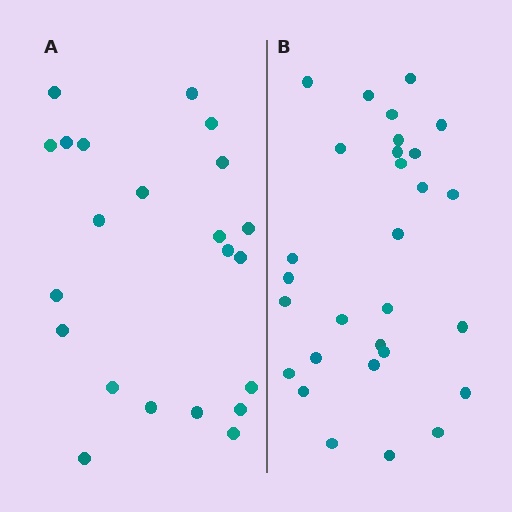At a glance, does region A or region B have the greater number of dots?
Region B (the right region) has more dots.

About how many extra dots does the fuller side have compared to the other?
Region B has roughly 8 or so more dots than region A.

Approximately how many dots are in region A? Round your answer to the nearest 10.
About 20 dots. (The exact count is 22, which rounds to 20.)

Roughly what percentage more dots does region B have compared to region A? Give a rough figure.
About 30% more.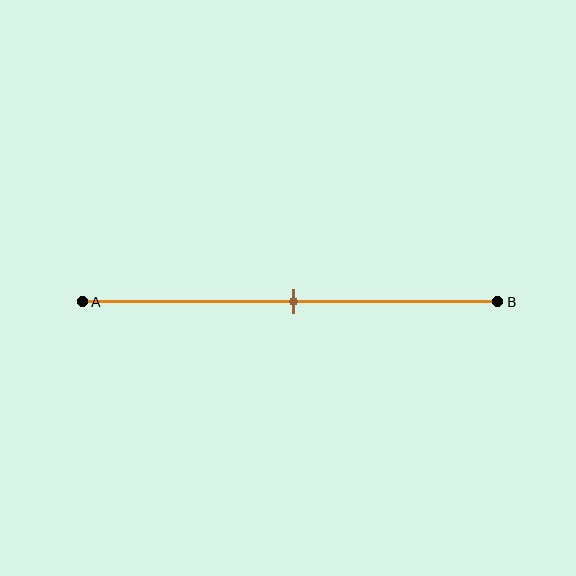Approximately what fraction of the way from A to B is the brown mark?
The brown mark is approximately 50% of the way from A to B.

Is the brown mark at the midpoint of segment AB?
Yes, the mark is approximately at the midpoint.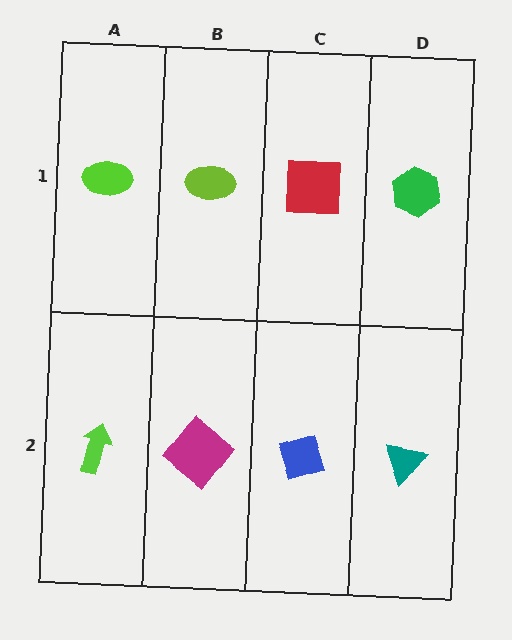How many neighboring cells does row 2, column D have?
2.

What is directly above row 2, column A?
A lime ellipse.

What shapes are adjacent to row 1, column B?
A magenta diamond (row 2, column B), a lime ellipse (row 1, column A), a red square (row 1, column C).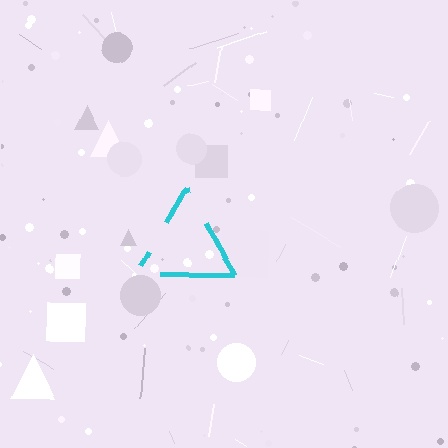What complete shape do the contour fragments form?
The contour fragments form a triangle.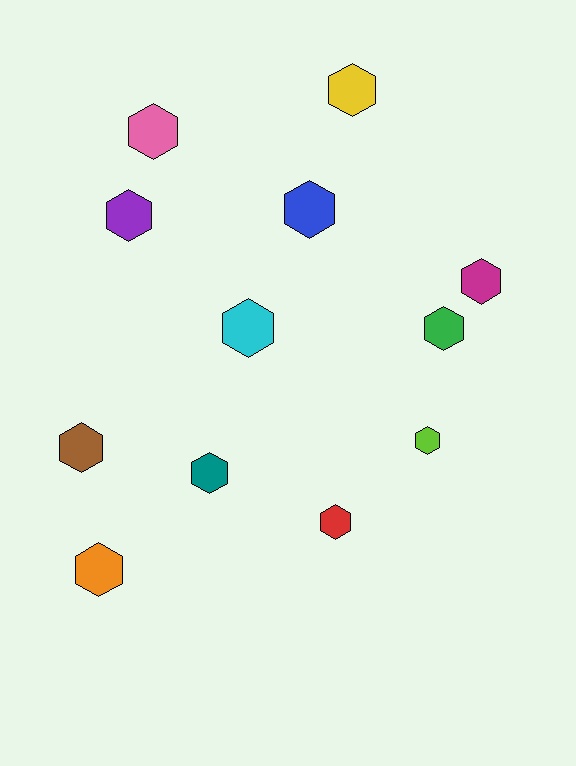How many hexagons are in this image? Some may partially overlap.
There are 12 hexagons.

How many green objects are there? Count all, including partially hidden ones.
There is 1 green object.